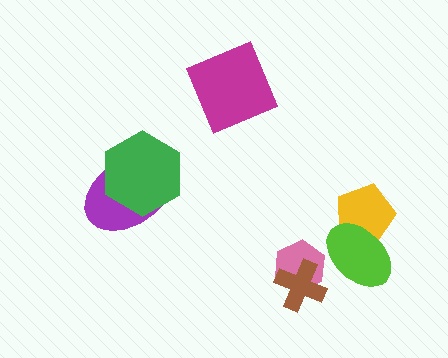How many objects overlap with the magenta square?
0 objects overlap with the magenta square.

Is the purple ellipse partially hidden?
Yes, it is partially covered by another shape.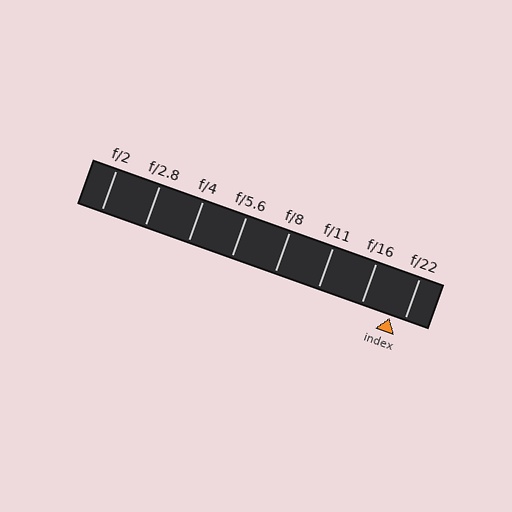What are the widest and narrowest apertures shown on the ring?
The widest aperture shown is f/2 and the narrowest is f/22.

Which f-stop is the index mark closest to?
The index mark is closest to f/22.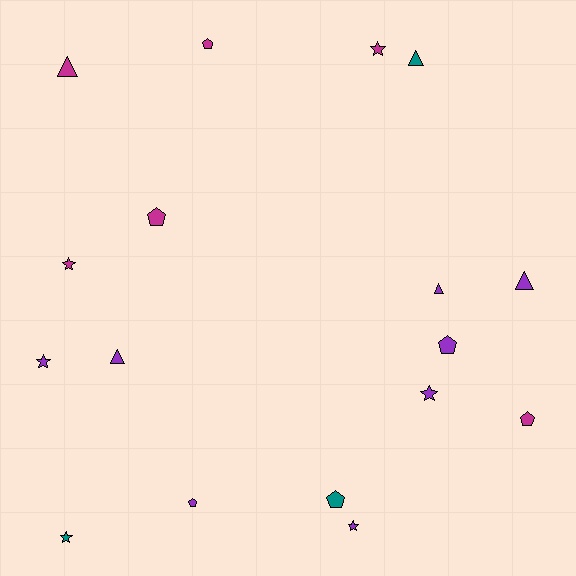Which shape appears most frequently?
Star, with 6 objects.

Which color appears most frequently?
Purple, with 8 objects.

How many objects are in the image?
There are 17 objects.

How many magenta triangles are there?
There is 1 magenta triangle.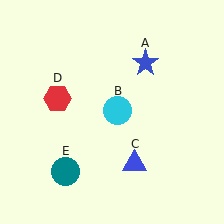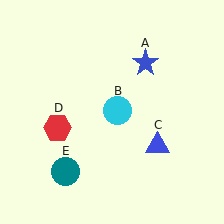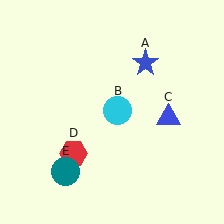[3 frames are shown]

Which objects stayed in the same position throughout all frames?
Blue star (object A) and cyan circle (object B) and teal circle (object E) remained stationary.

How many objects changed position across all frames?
2 objects changed position: blue triangle (object C), red hexagon (object D).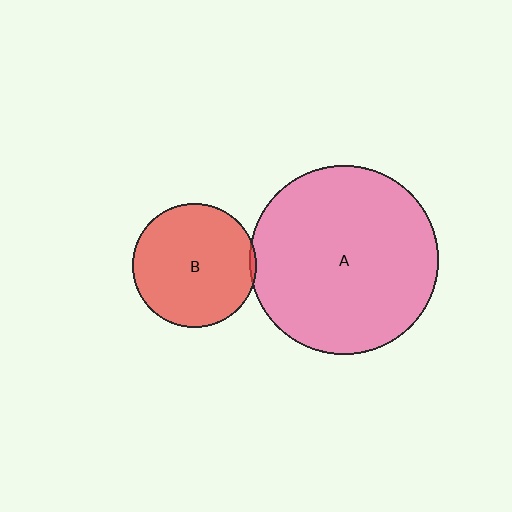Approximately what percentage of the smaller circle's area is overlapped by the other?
Approximately 5%.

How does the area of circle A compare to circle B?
Approximately 2.3 times.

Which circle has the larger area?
Circle A (pink).